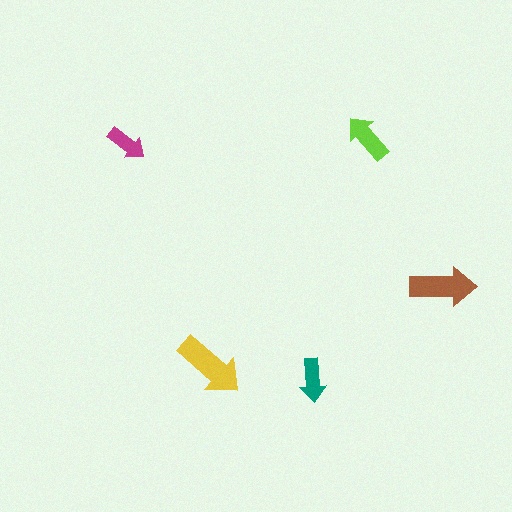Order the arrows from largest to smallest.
the yellow one, the brown one, the lime one, the teal one, the magenta one.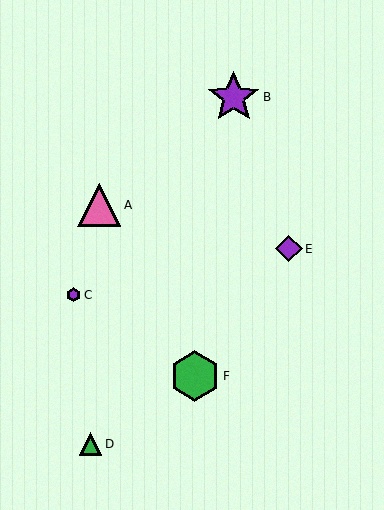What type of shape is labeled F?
Shape F is a green hexagon.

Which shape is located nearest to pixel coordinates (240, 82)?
The purple star (labeled B) at (234, 97) is nearest to that location.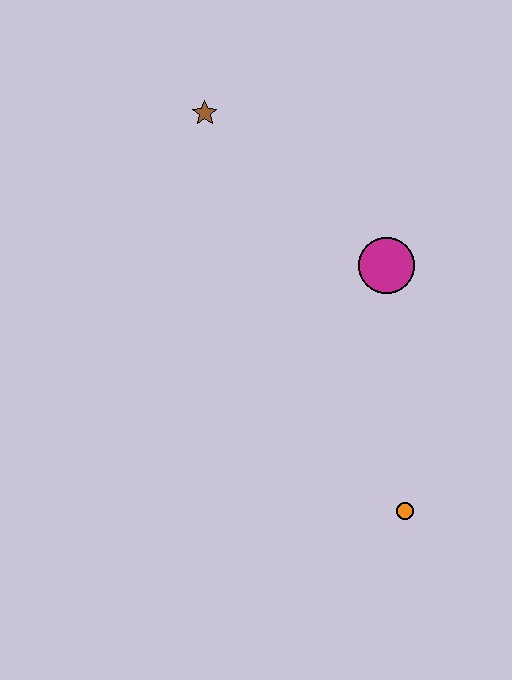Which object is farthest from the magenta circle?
The orange circle is farthest from the magenta circle.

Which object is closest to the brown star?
The magenta circle is closest to the brown star.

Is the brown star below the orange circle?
No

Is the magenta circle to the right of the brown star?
Yes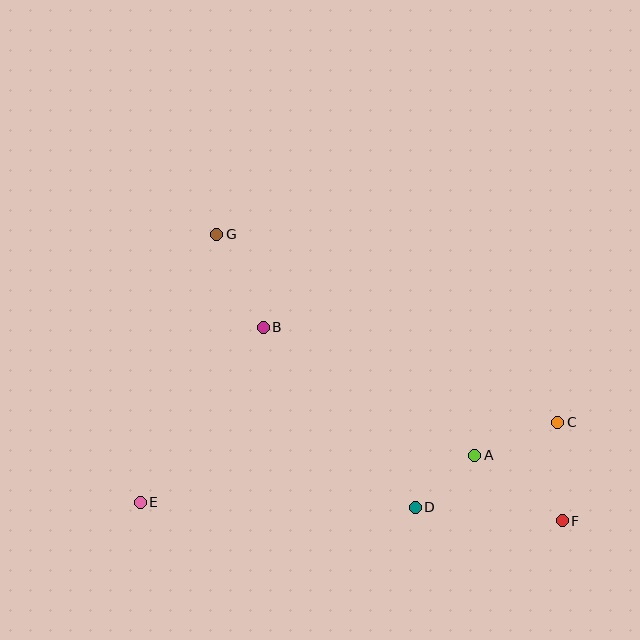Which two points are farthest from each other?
Points F and G are farthest from each other.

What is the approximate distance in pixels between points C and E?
The distance between C and E is approximately 425 pixels.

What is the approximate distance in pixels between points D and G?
The distance between D and G is approximately 338 pixels.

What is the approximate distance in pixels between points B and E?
The distance between B and E is approximately 214 pixels.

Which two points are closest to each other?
Points A and D are closest to each other.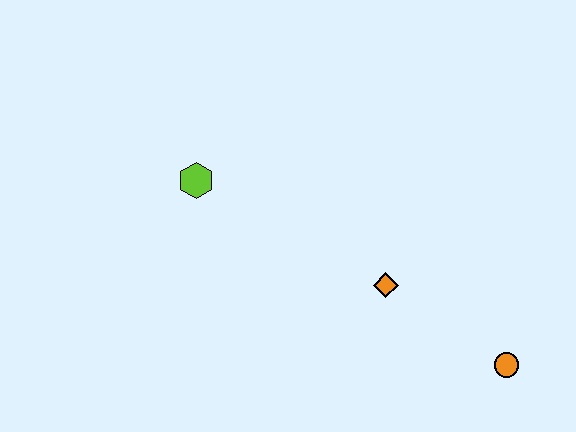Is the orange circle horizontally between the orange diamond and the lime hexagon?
No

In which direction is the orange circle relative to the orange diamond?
The orange circle is to the right of the orange diamond.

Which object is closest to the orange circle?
The orange diamond is closest to the orange circle.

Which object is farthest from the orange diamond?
The lime hexagon is farthest from the orange diamond.